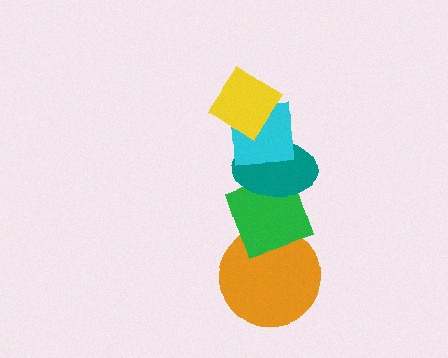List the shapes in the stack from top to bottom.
From top to bottom: the yellow diamond, the cyan square, the teal ellipse, the green diamond, the orange circle.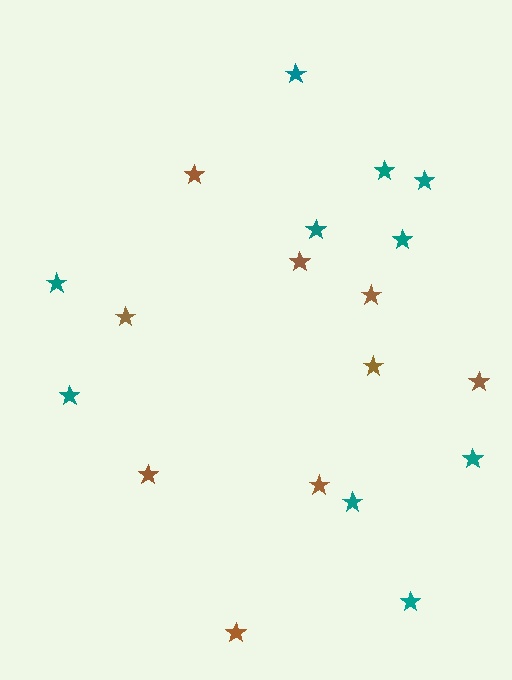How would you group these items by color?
There are 2 groups: one group of teal stars (10) and one group of brown stars (9).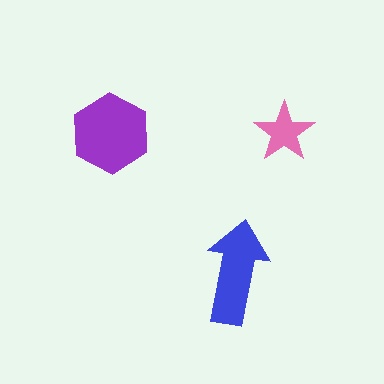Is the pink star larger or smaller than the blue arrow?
Smaller.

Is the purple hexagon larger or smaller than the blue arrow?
Larger.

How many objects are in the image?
There are 3 objects in the image.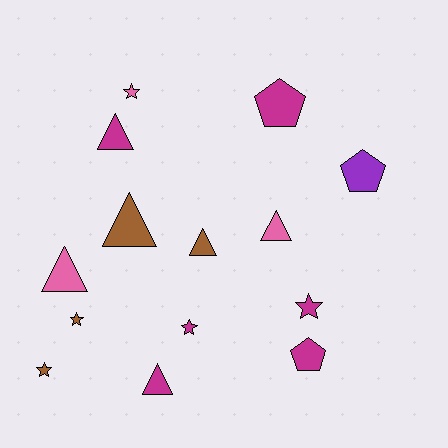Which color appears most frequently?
Magenta, with 6 objects.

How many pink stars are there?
There is 1 pink star.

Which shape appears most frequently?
Triangle, with 6 objects.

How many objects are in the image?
There are 14 objects.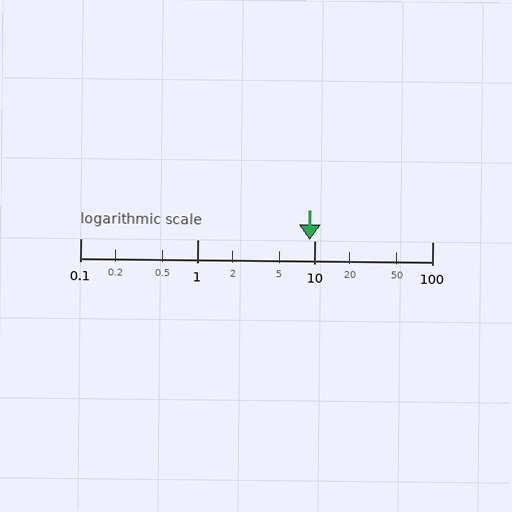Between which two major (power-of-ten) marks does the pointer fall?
The pointer is between 1 and 10.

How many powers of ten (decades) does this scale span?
The scale spans 3 decades, from 0.1 to 100.